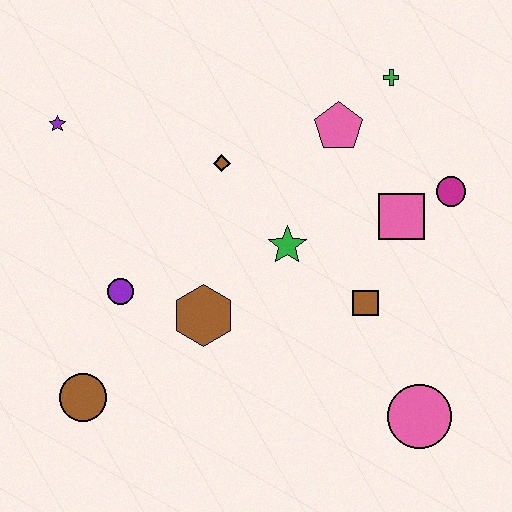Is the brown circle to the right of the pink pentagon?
No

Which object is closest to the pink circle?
The brown square is closest to the pink circle.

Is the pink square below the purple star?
Yes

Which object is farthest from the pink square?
The brown circle is farthest from the pink square.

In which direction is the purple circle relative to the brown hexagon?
The purple circle is to the left of the brown hexagon.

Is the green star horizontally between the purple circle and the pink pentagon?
Yes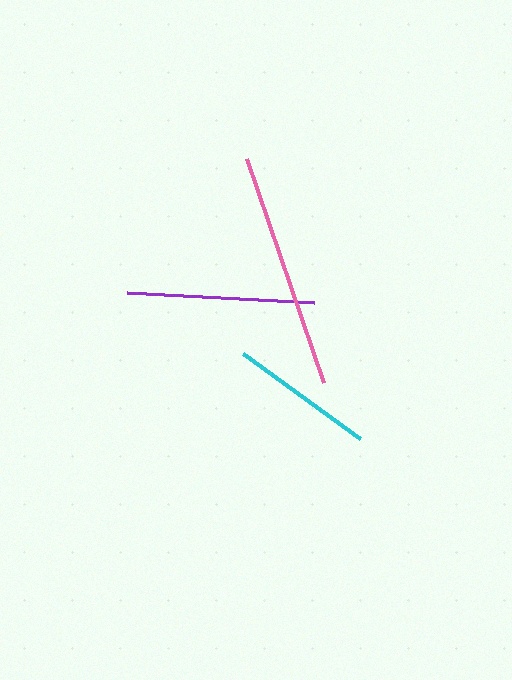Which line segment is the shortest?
The cyan line is the shortest at approximately 145 pixels.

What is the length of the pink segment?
The pink segment is approximately 237 pixels long.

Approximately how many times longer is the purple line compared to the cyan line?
The purple line is approximately 1.3 times the length of the cyan line.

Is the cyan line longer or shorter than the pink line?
The pink line is longer than the cyan line.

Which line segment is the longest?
The pink line is the longest at approximately 237 pixels.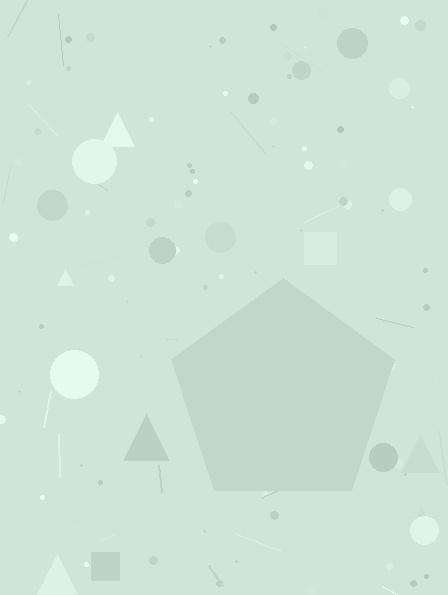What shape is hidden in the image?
A pentagon is hidden in the image.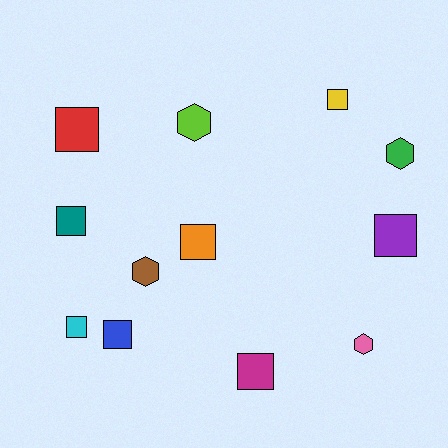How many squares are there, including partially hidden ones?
There are 8 squares.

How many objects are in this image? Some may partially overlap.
There are 12 objects.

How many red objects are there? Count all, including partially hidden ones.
There is 1 red object.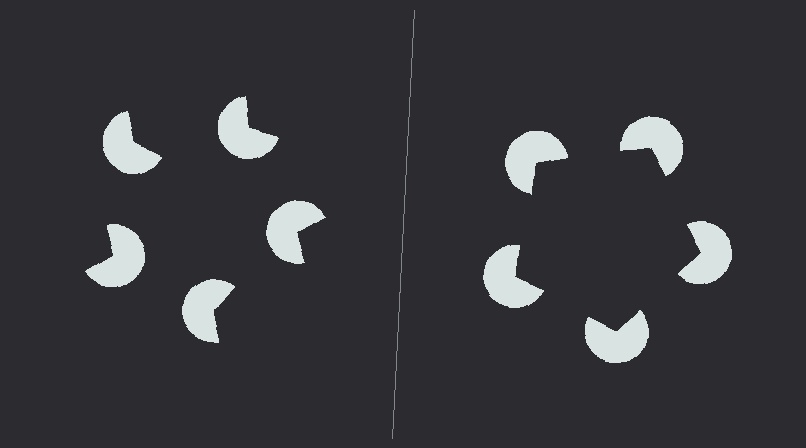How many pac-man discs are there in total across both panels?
10 — 5 on each side.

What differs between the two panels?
The pac-man discs are positioned identically on both sides; only the wedge orientations differ. On the right they align to a pentagon; on the left they are misaligned.